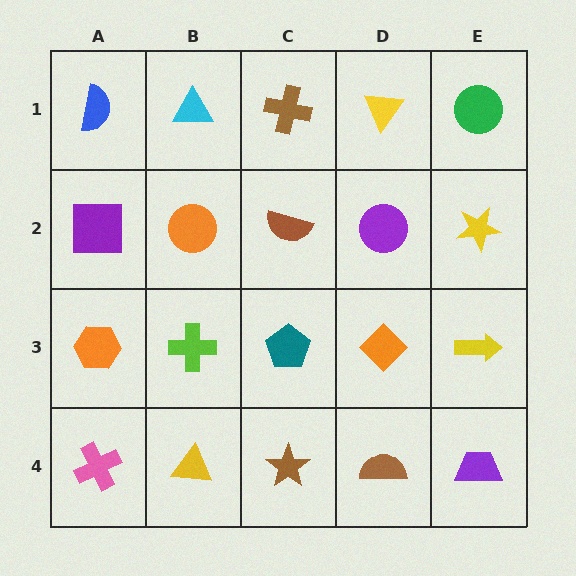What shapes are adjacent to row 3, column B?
An orange circle (row 2, column B), a yellow triangle (row 4, column B), an orange hexagon (row 3, column A), a teal pentagon (row 3, column C).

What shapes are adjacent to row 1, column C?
A brown semicircle (row 2, column C), a cyan triangle (row 1, column B), a yellow triangle (row 1, column D).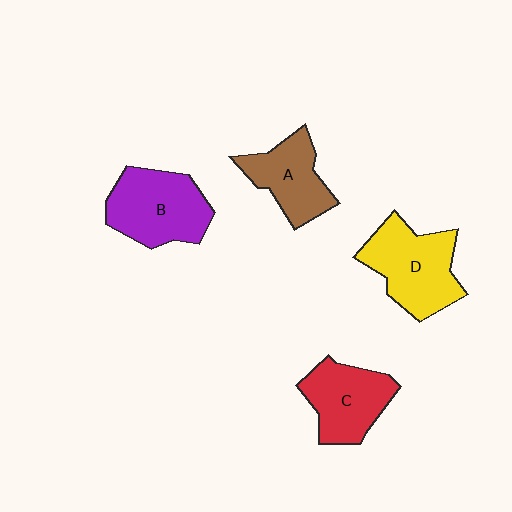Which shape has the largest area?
Shape D (yellow).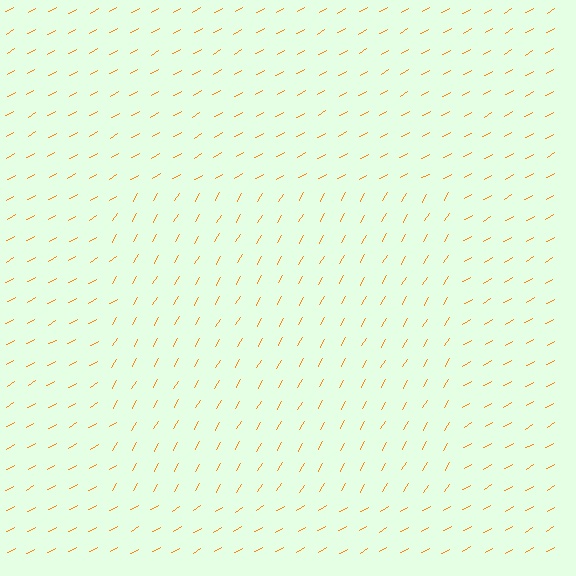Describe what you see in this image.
The image is filled with small orange line segments. A rectangle region in the image has lines oriented differently from the surrounding lines, creating a visible texture boundary.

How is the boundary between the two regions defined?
The boundary is defined purely by a change in line orientation (approximately 31 degrees difference). All lines are the same color and thickness.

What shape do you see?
I see a rectangle.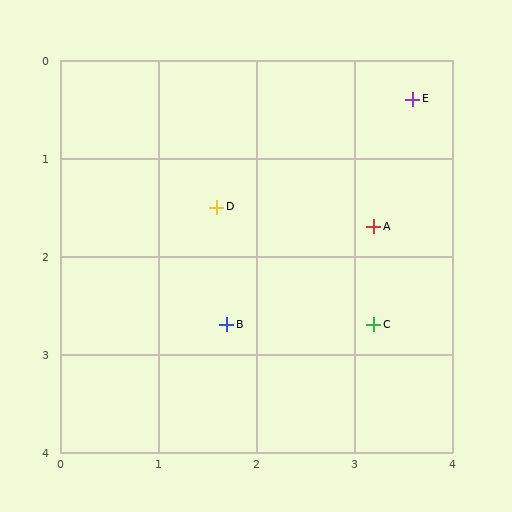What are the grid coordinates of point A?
Point A is at approximately (3.2, 1.7).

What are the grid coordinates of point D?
Point D is at approximately (1.6, 1.5).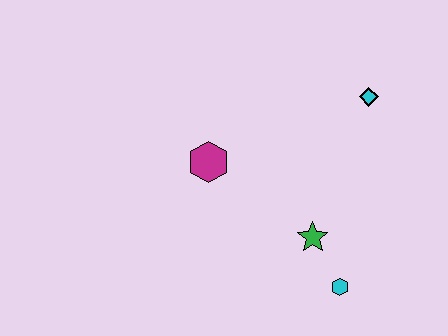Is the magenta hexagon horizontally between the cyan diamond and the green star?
No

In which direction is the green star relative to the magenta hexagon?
The green star is to the right of the magenta hexagon.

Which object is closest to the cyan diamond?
The green star is closest to the cyan diamond.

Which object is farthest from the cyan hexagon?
The cyan diamond is farthest from the cyan hexagon.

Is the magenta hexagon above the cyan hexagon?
Yes